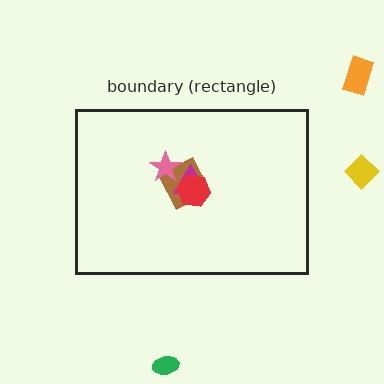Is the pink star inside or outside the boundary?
Inside.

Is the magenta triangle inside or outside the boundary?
Inside.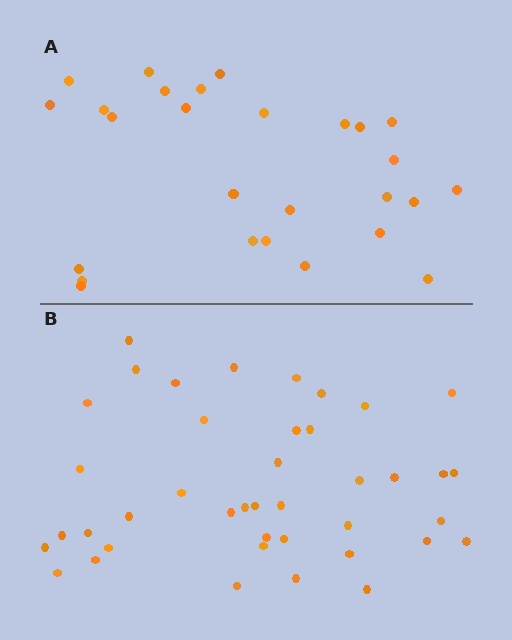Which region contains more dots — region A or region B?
Region B (the bottom region) has more dots.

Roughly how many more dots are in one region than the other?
Region B has approximately 15 more dots than region A.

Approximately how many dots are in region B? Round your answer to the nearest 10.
About 40 dots. (The exact count is 41, which rounds to 40.)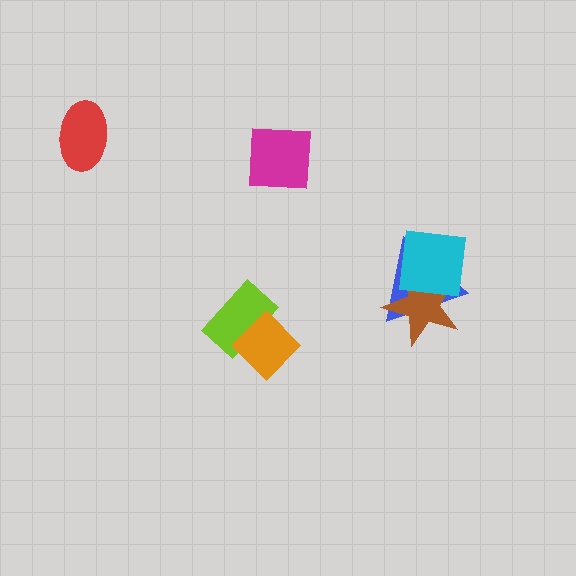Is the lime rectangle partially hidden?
Yes, it is partially covered by another shape.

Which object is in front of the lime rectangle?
The orange diamond is in front of the lime rectangle.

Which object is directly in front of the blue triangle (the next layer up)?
The brown star is directly in front of the blue triangle.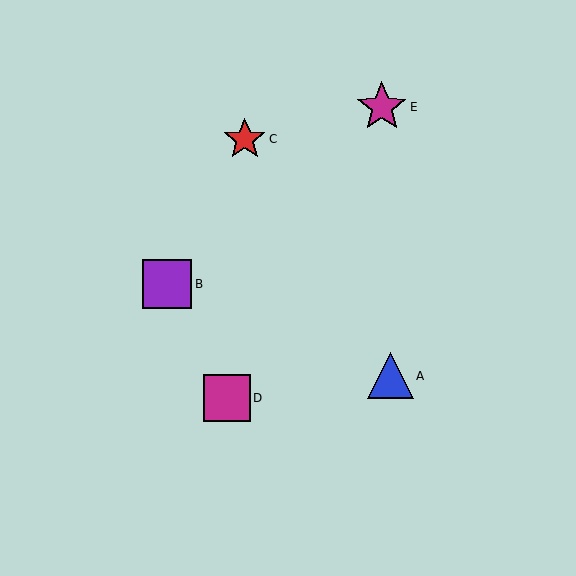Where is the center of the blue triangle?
The center of the blue triangle is at (391, 376).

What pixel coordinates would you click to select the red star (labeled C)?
Click at (245, 139) to select the red star C.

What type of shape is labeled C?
Shape C is a red star.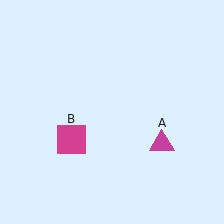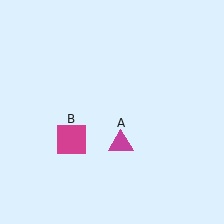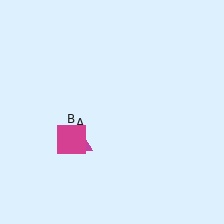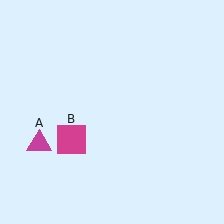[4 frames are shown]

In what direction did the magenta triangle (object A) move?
The magenta triangle (object A) moved left.